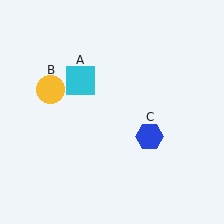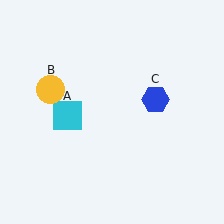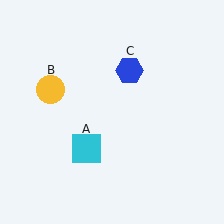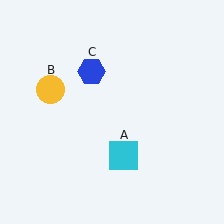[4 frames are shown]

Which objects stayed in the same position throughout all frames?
Yellow circle (object B) remained stationary.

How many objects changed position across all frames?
2 objects changed position: cyan square (object A), blue hexagon (object C).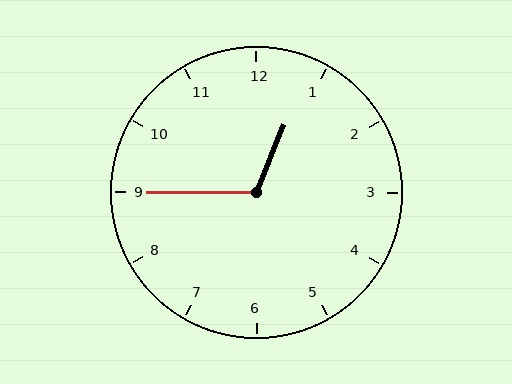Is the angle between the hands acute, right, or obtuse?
It is obtuse.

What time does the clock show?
12:45.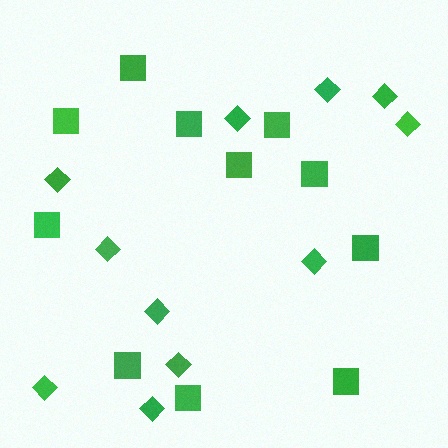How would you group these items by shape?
There are 2 groups: one group of diamonds (11) and one group of squares (11).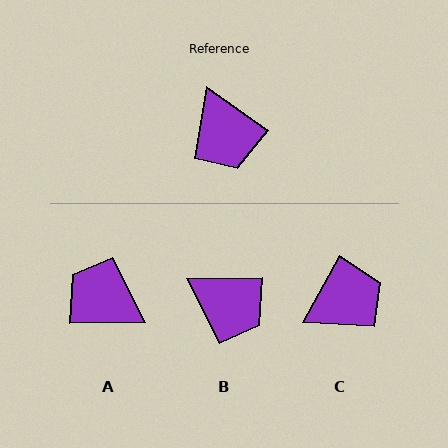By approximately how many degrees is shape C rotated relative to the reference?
Approximately 96 degrees counter-clockwise.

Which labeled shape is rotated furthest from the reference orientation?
A, about 144 degrees away.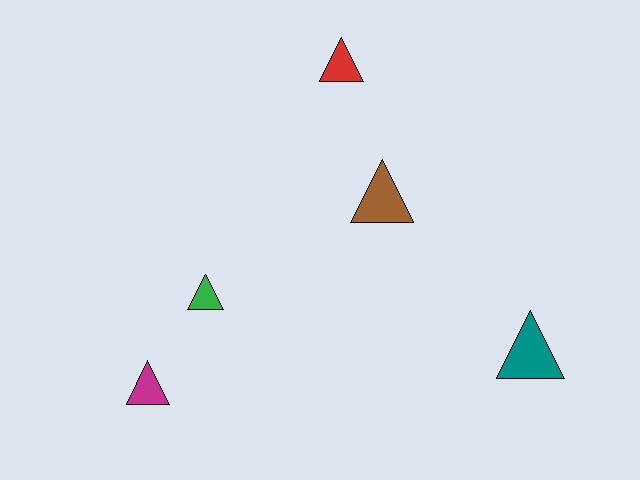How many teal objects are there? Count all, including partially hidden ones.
There is 1 teal object.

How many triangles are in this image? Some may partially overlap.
There are 5 triangles.